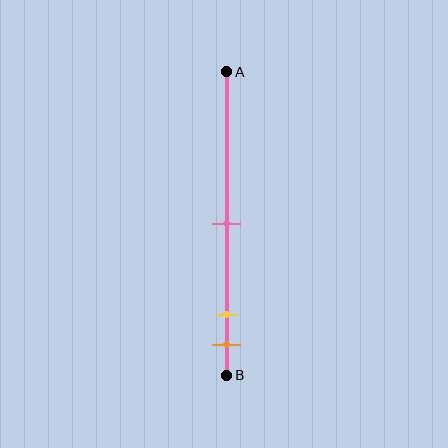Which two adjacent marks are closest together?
The yellow and orange marks are the closest adjacent pair.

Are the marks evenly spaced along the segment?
No, the marks are not evenly spaced.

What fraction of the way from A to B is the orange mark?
The orange mark is approximately 90% (0.9) of the way from A to B.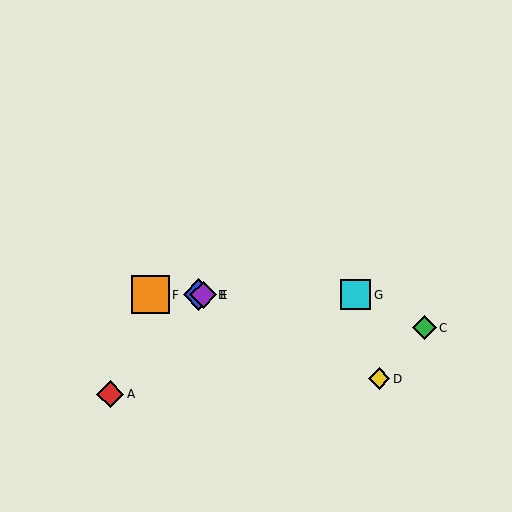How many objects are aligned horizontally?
4 objects (B, E, F, G) are aligned horizontally.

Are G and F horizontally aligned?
Yes, both are at y≈295.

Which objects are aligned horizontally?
Objects B, E, F, G are aligned horizontally.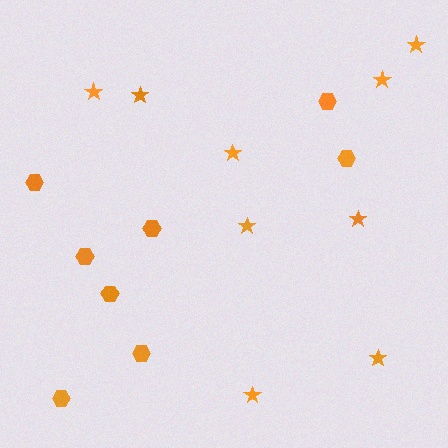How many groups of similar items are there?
There are 2 groups: one group of stars (9) and one group of hexagons (8).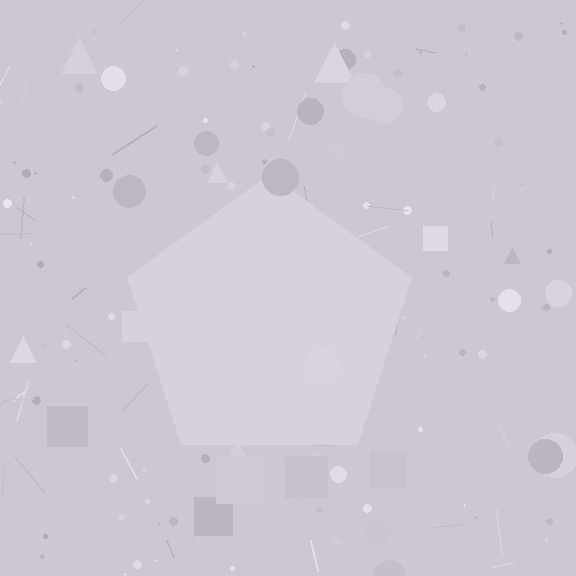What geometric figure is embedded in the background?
A pentagon is embedded in the background.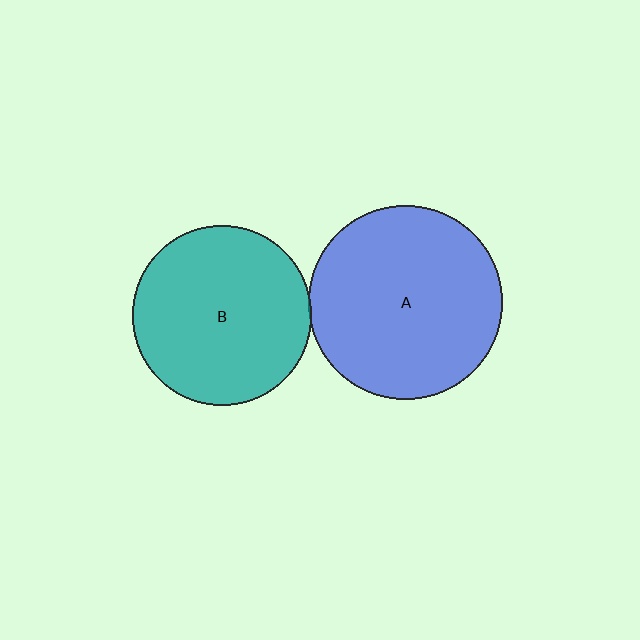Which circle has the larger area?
Circle A (blue).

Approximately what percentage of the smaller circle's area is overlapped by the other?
Approximately 5%.